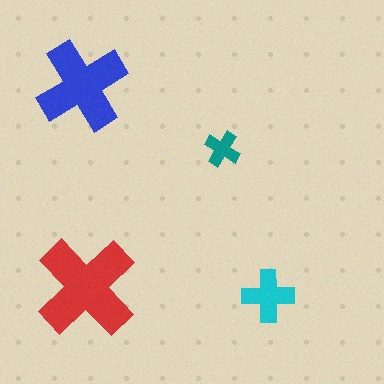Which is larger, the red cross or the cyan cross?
The red one.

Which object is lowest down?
The cyan cross is bottommost.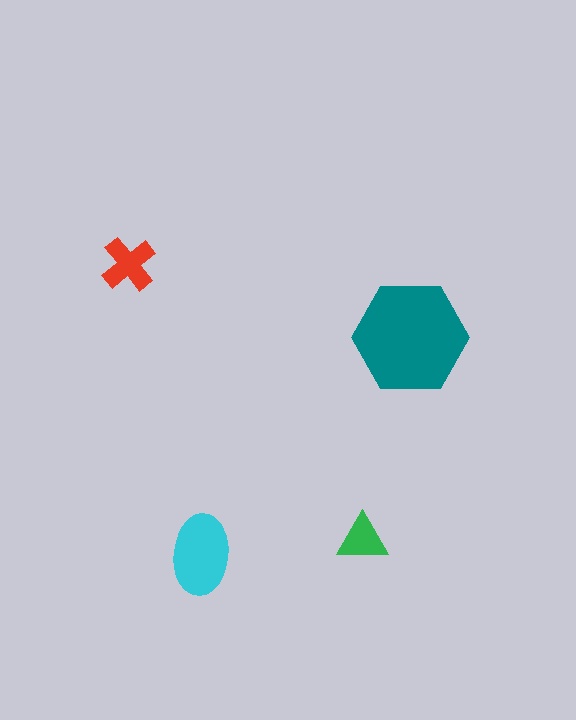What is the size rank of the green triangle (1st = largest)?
4th.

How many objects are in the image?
There are 4 objects in the image.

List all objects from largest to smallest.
The teal hexagon, the cyan ellipse, the red cross, the green triangle.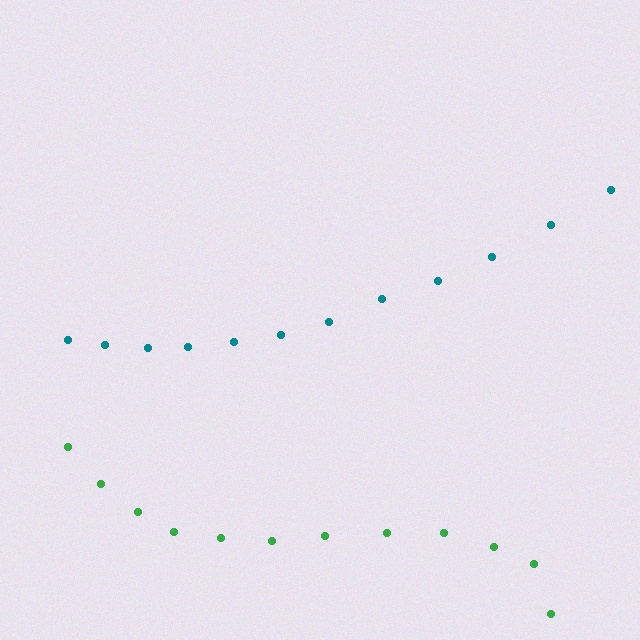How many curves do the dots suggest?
There are 2 distinct paths.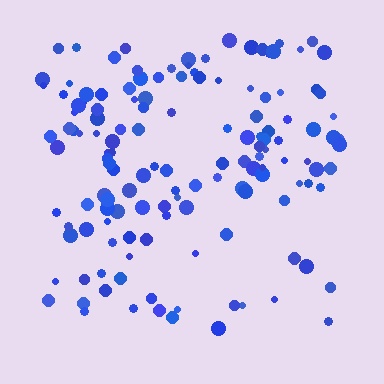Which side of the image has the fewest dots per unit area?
The bottom.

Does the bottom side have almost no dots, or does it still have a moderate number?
Still a moderate number, just noticeably fewer than the top.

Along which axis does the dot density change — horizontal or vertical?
Vertical.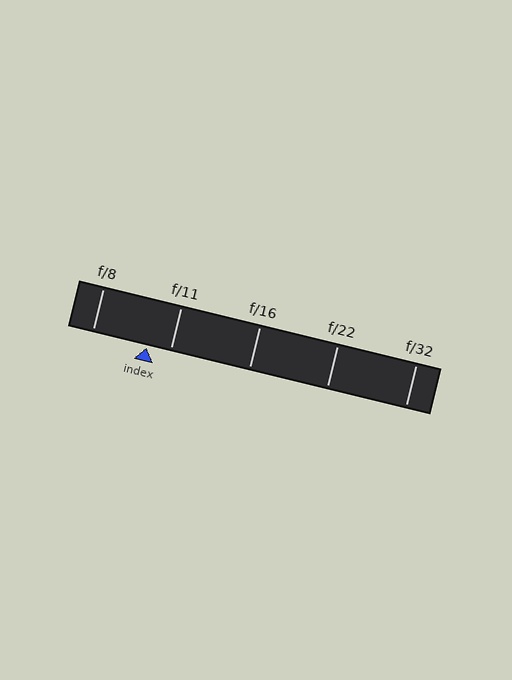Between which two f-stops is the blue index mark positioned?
The index mark is between f/8 and f/11.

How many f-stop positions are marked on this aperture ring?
There are 5 f-stop positions marked.